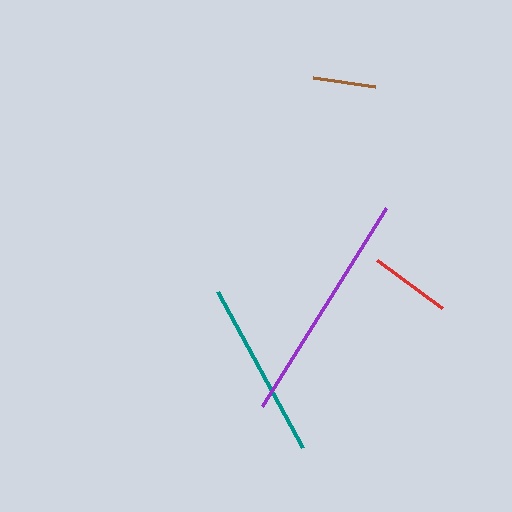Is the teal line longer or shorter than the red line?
The teal line is longer than the red line.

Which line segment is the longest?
The purple line is the longest at approximately 233 pixels.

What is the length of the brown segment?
The brown segment is approximately 63 pixels long.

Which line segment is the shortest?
The brown line is the shortest at approximately 63 pixels.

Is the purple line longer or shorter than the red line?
The purple line is longer than the red line.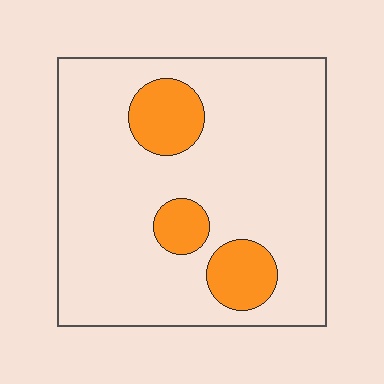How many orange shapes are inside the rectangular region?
3.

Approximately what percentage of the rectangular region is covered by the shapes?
Approximately 15%.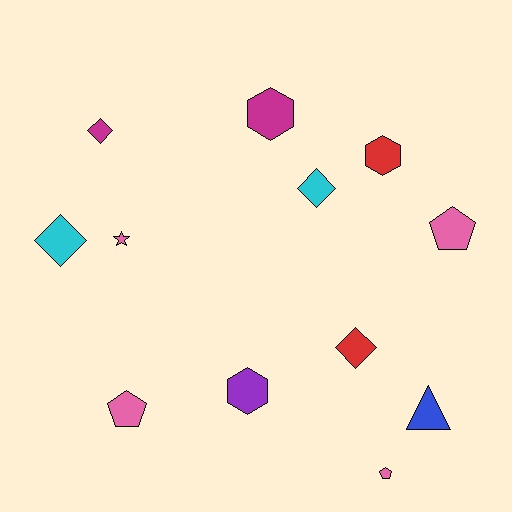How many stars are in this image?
There is 1 star.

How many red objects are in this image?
There are 2 red objects.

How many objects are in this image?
There are 12 objects.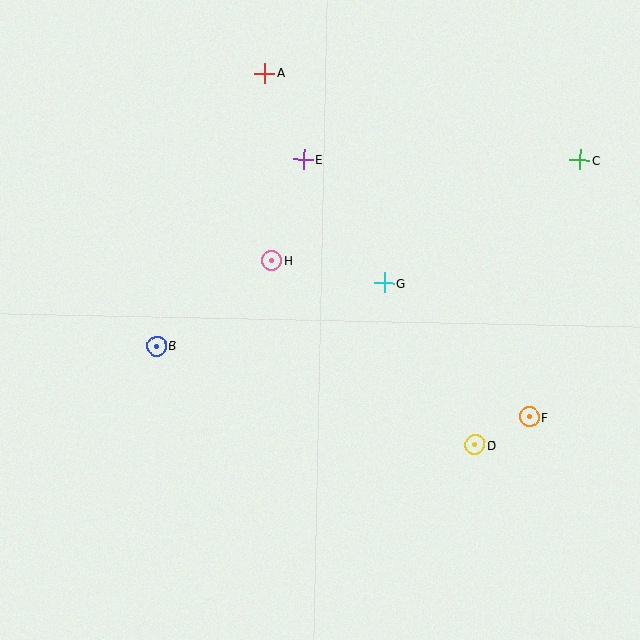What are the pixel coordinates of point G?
Point G is at (384, 283).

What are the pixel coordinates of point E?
Point E is at (304, 159).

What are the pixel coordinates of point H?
Point H is at (272, 261).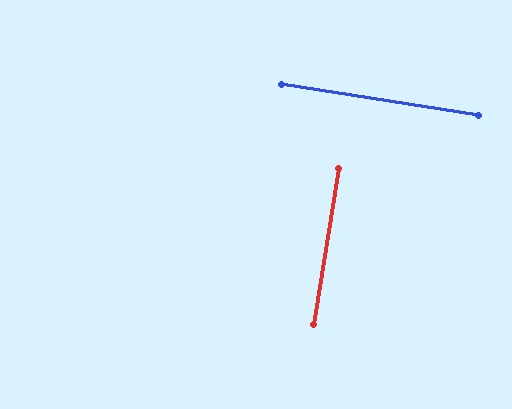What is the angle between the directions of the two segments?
Approximately 90 degrees.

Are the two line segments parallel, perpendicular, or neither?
Perpendicular — they meet at approximately 90°.